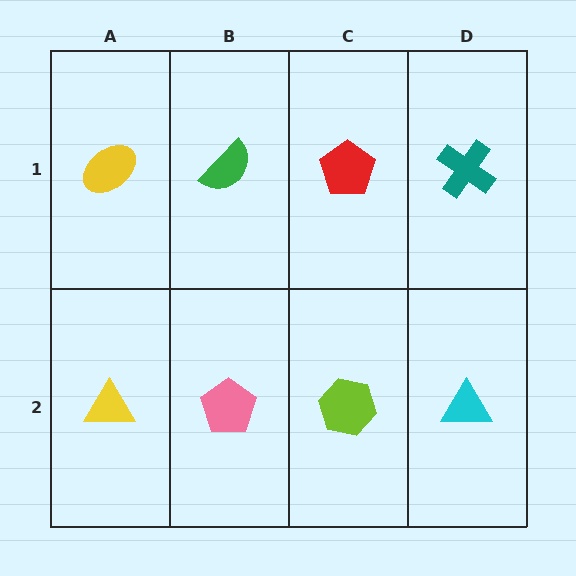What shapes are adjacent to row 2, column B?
A green semicircle (row 1, column B), a yellow triangle (row 2, column A), a lime hexagon (row 2, column C).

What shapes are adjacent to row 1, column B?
A pink pentagon (row 2, column B), a yellow ellipse (row 1, column A), a red pentagon (row 1, column C).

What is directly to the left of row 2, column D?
A lime hexagon.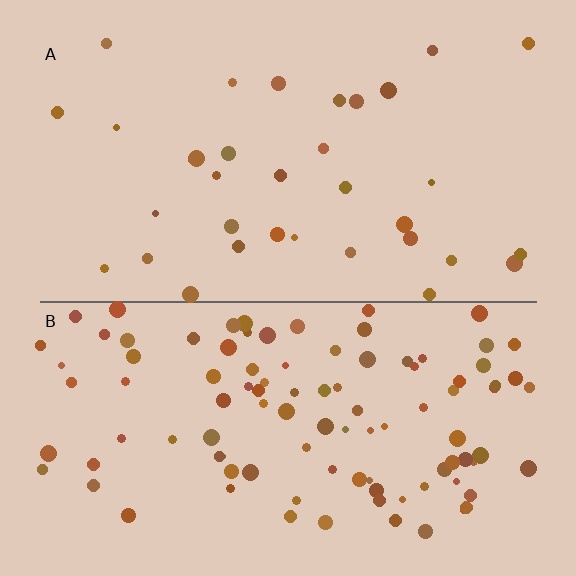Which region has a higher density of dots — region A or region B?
B (the bottom).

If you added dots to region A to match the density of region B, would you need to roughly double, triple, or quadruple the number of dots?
Approximately triple.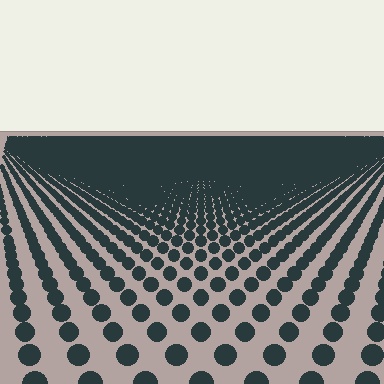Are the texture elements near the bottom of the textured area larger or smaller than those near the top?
Larger. Near the bottom, elements are closer to the viewer and appear at a bigger on-screen size.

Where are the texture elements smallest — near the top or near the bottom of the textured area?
Near the top.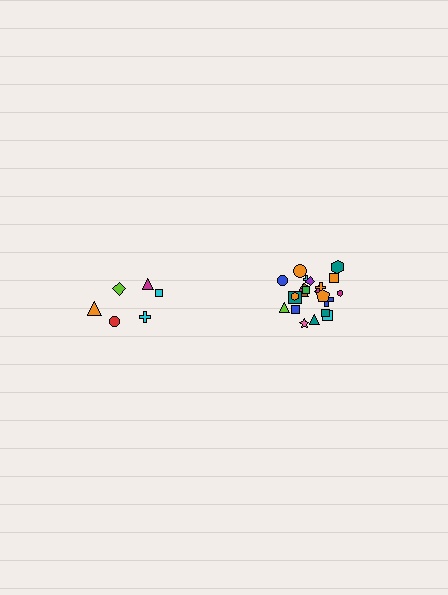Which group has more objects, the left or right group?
The right group.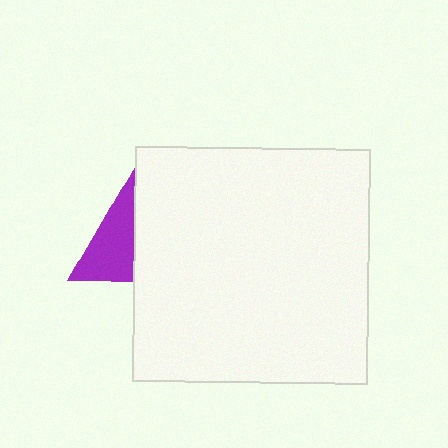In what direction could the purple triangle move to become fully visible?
The purple triangle could move left. That would shift it out from behind the white square entirely.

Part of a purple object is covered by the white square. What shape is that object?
It is a triangle.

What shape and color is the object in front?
The object in front is a white square.